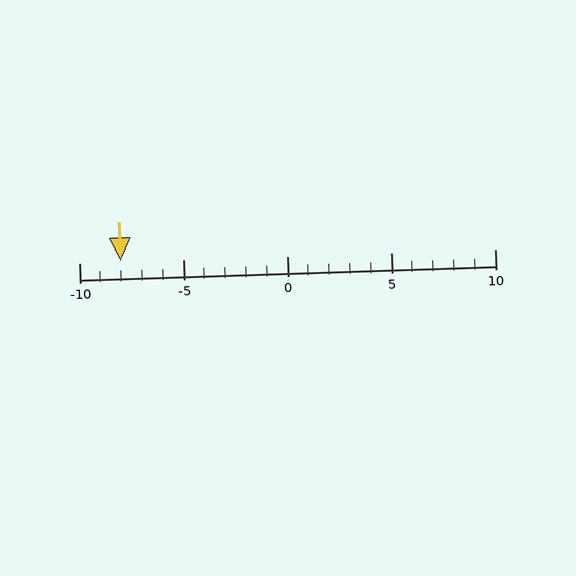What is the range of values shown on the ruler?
The ruler shows values from -10 to 10.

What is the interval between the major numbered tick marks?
The major tick marks are spaced 5 units apart.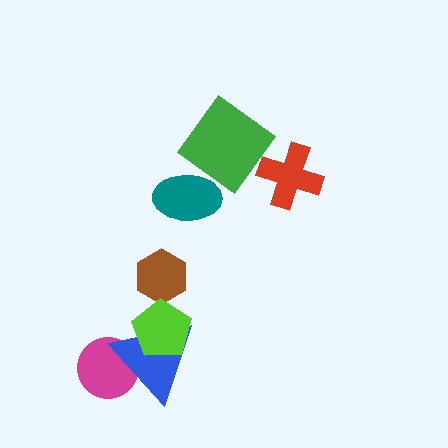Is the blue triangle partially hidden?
Yes, it is partially covered by another shape.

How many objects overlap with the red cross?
1 object overlaps with the red cross.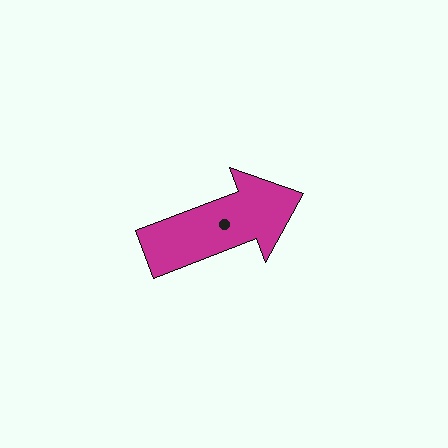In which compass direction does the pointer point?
East.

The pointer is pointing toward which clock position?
Roughly 2 o'clock.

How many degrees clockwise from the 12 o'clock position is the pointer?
Approximately 69 degrees.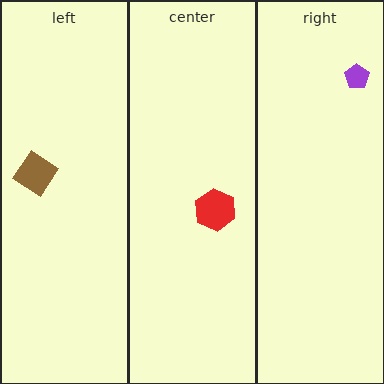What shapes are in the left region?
The brown diamond.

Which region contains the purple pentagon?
The right region.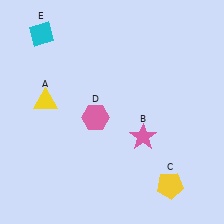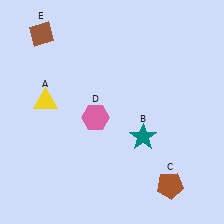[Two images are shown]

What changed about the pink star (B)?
In Image 1, B is pink. In Image 2, it changed to teal.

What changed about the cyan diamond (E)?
In Image 1, E is cyan. In Image 2, it changed to brown.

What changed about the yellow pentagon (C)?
In Image 1, C is yellow. In Image 2, it changed to brown.